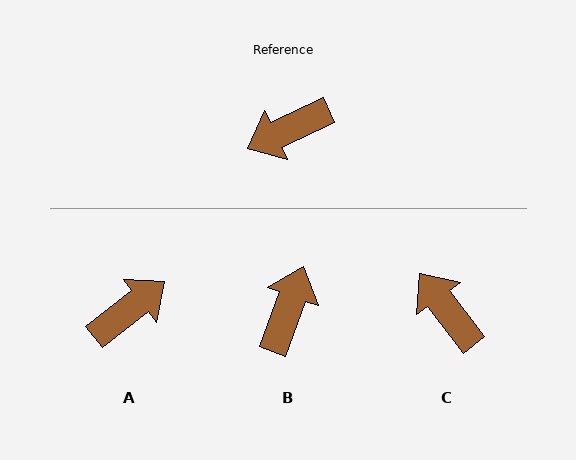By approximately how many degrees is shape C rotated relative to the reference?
Approximately 78 degrees clockwise.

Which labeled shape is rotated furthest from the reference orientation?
A, about 167 degrees away.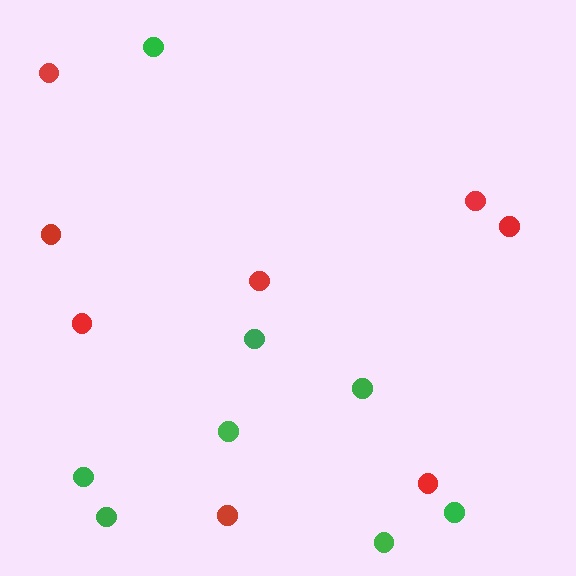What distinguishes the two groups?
There are 2 groups: one group of green circles (8) and one group of red circles (8).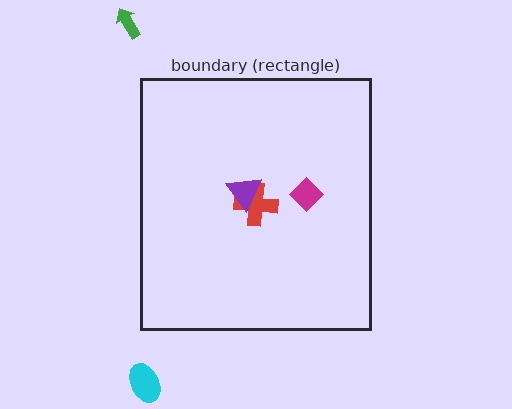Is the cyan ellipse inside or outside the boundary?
Outside.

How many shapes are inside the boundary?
3 inside, 2 outside.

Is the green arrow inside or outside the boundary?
Outside.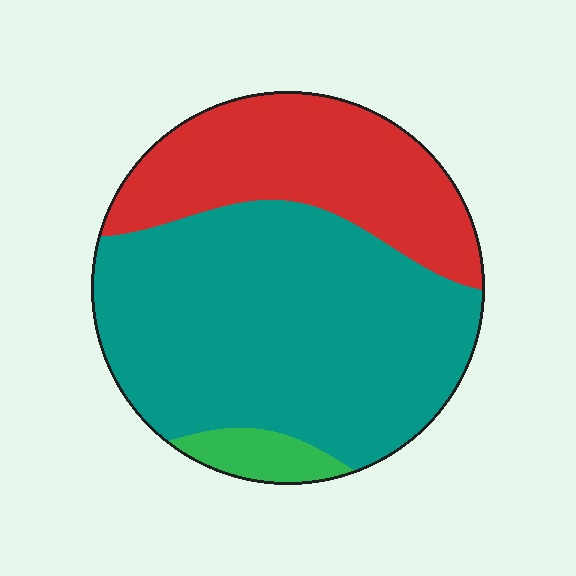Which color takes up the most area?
Teal, at roughly 65%.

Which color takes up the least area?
Green, at roughly 5%.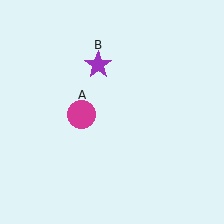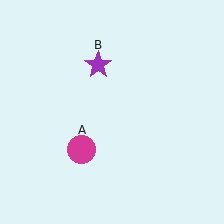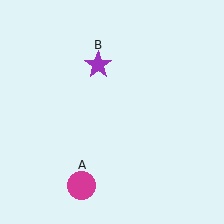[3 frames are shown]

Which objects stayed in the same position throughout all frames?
Purple star (object B) remained stationary.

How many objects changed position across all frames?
1 object changed position: magenta circle (object A).